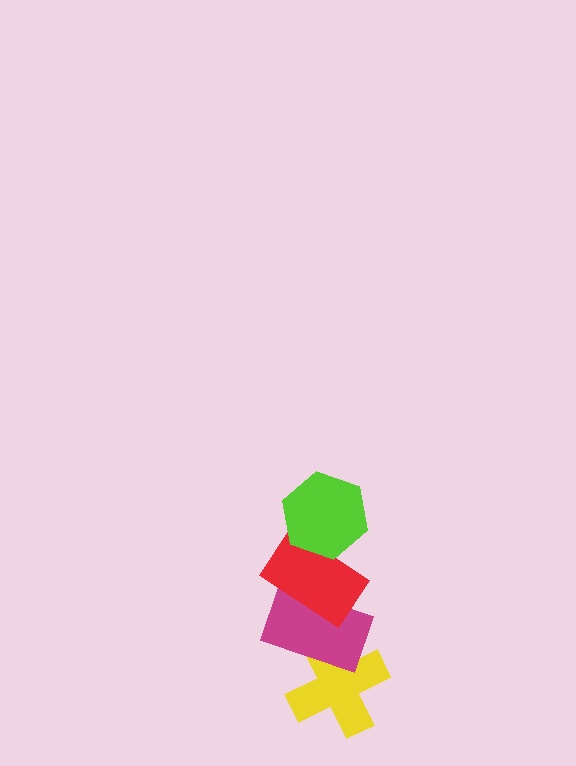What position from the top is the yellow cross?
The yellow cross is 4th from the top.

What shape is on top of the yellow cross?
The magenta rectangle is on top of the yellow cross.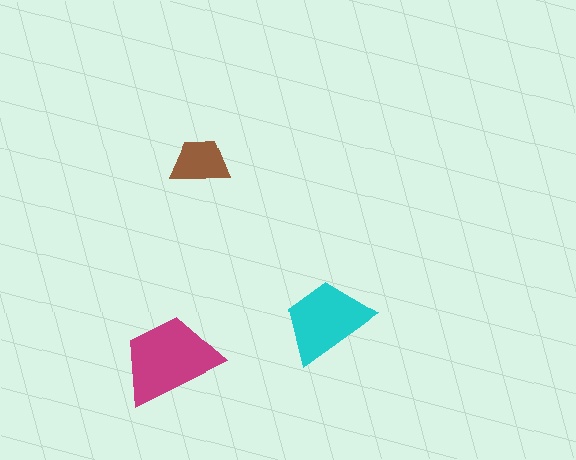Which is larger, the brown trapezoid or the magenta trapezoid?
The magenta one.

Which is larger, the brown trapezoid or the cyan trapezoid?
The cyan one.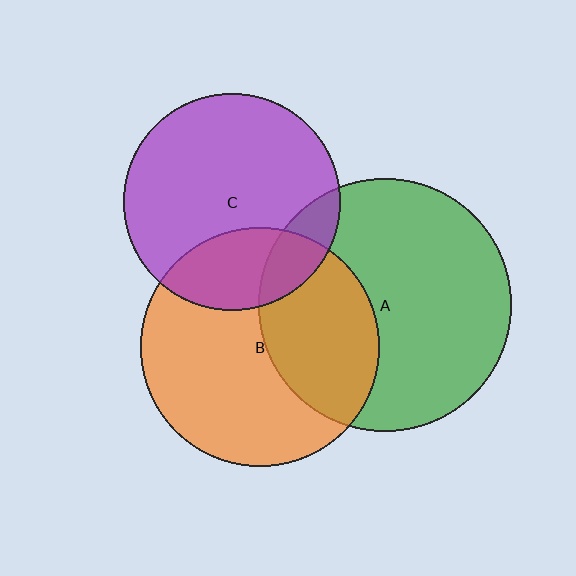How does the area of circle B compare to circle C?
Approximately 1.2 times.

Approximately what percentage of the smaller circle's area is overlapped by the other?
Approximately 25%.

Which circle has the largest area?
Circle A (green).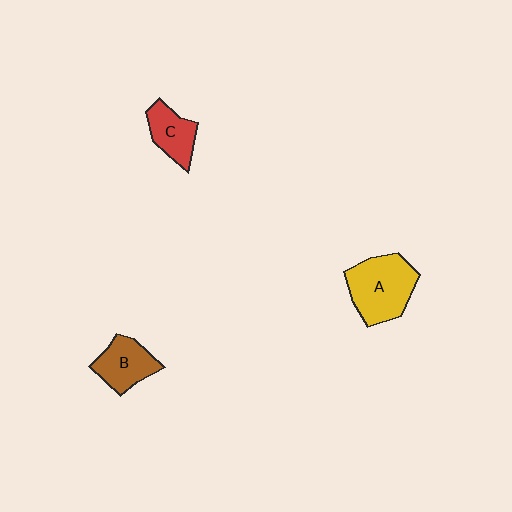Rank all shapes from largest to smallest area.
From largest to smallest: A (yellow), B (brown), C (red).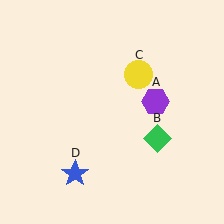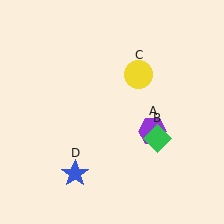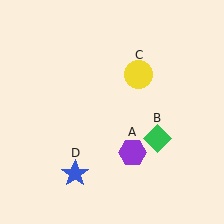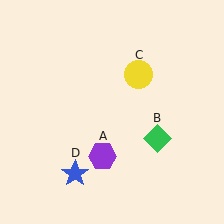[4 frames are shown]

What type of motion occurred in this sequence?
The purple hexagon (object A) rotated clockwise around the center of the scene.